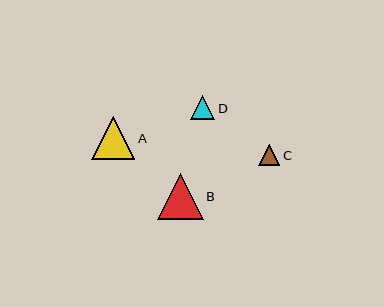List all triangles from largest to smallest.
From largest to smallest: B, A, D, C.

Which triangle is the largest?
Triangle B is the largest with a size of approximately 46 pixels.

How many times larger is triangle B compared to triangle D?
Triangle B is approximately 1.9 times the size of triangle D.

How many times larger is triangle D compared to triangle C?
Triangle D is approximately 1.2 times the size of triangle C.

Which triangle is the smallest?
Triangle C is the smallest with a size of approximately 21 pixels.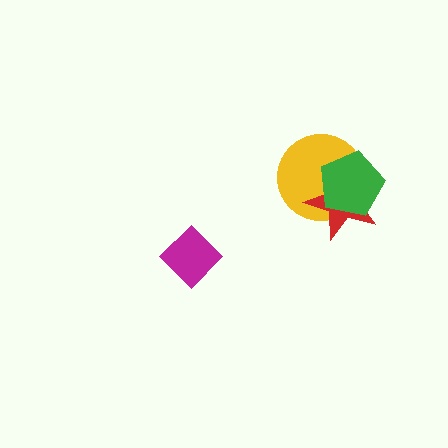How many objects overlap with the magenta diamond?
0 objects overlap with the magenta diamond.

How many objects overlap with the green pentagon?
2 objects overlap with the green pentagon.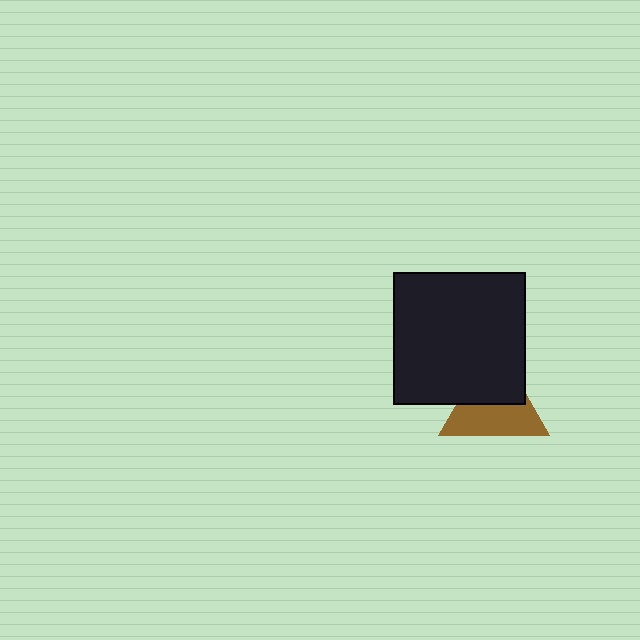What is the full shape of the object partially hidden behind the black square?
The partially hidden object is a brown triangle.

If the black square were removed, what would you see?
You would see the complete brown triangle.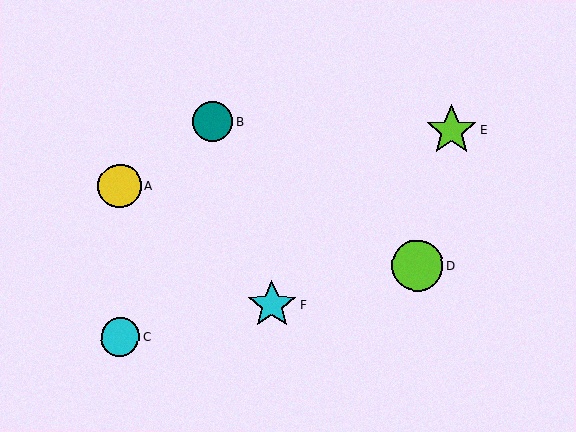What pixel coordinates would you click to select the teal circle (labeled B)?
Click at (213, 122) to select the teal circle B.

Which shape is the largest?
The lime circle (labeled D) is the largest.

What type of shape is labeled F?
Shape F is a cyan star.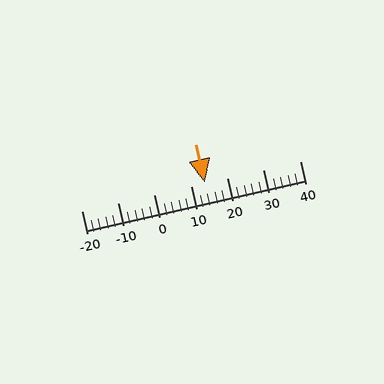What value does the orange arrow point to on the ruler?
The orange arrow points to approximately 14.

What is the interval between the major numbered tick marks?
The major tick marks are spaced 10 units apart.